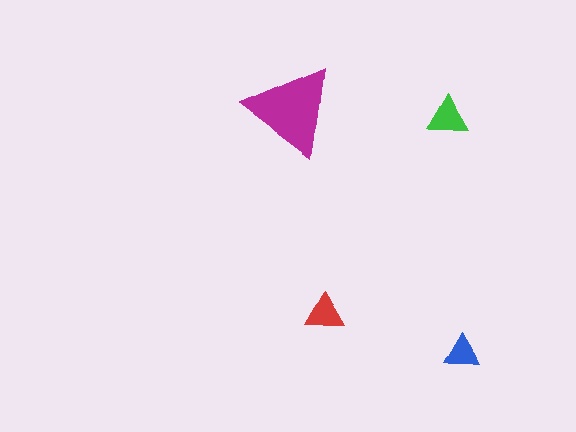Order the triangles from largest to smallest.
the magenta one, the green one, the red one, the blue one.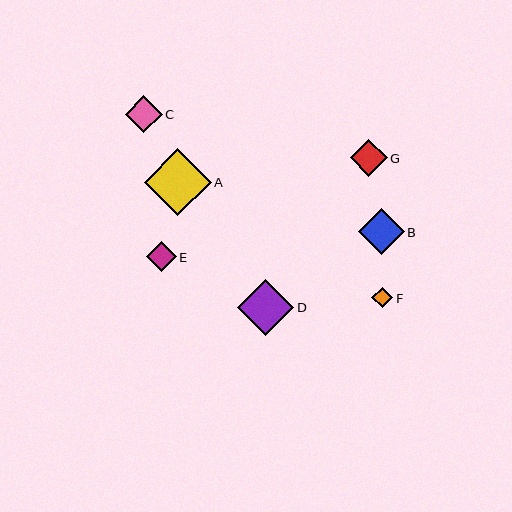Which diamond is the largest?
Diamond A is the largest with a size of approximately 67 pixels.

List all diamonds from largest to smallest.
From largest to smallest: A, D, B, G, C, E, F.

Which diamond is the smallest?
Diamond F is the smallest with a size of approximately 21 pixels.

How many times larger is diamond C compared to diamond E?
Diamond C is approximately 1.2 times the size of diamond E.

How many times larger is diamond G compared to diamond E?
Diamond G is approximately 1.2 times the size of diamond E.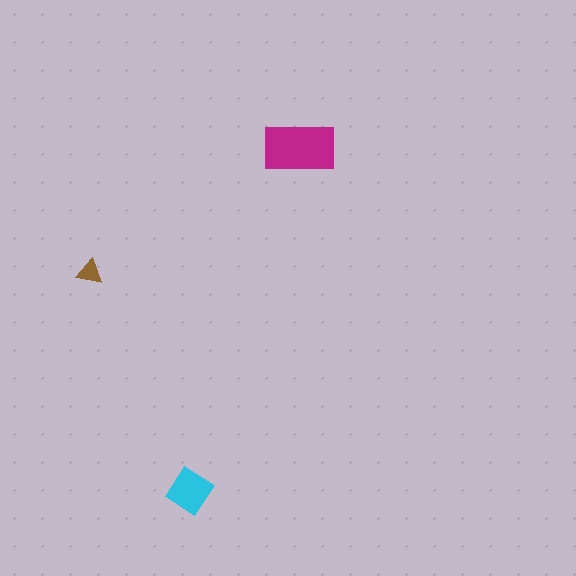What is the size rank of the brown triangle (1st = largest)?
3rd.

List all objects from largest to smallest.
The magenta rectangle, the cyan diamond, the brown triangle.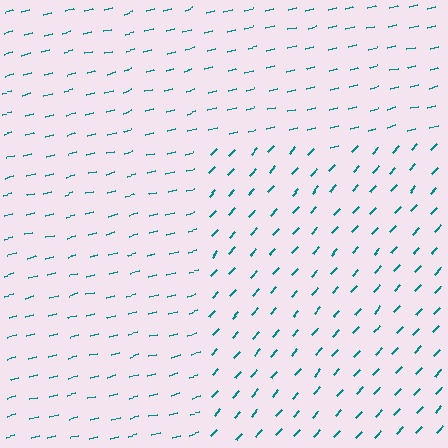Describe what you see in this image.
The image is filled with small teal line segments. A rectangle region in the image has lines oriented differently from the surrounding lines, creating a visible texture boundary.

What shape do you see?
I see a rectangle.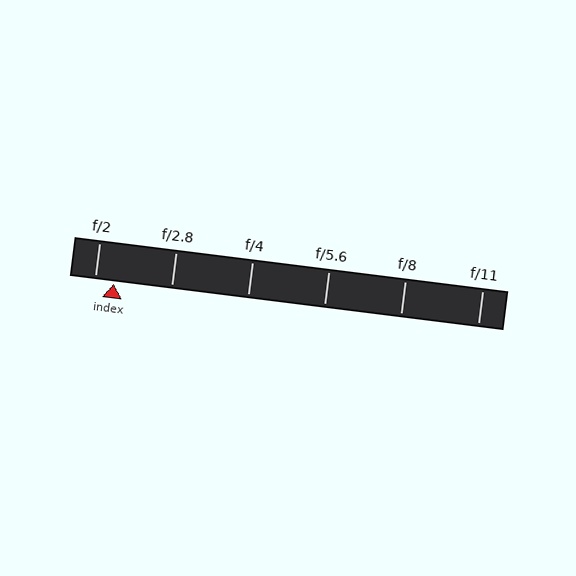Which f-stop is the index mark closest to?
The index mark is closest to f/2.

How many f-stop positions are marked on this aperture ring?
There are 6 f-stop positions marked.